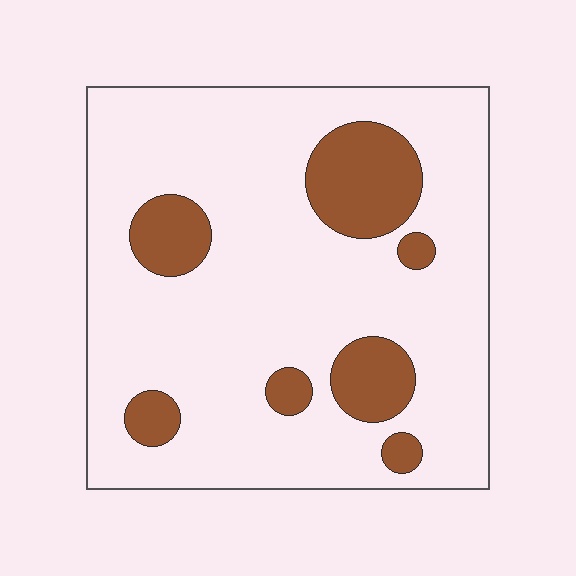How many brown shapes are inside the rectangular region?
7.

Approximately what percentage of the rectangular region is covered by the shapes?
Approximately 20%.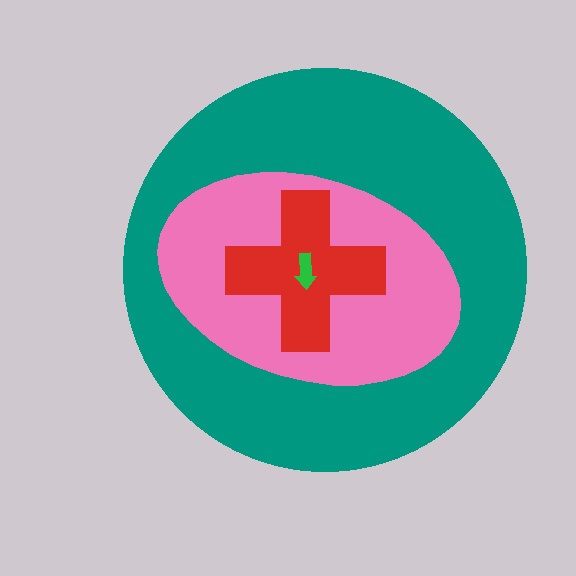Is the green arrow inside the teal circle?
Yes.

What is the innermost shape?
The green arrow.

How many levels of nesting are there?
4.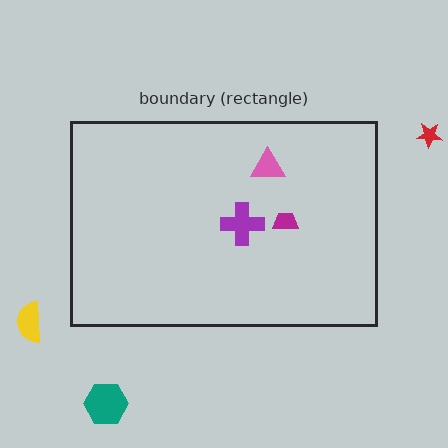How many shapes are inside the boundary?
3 inside, 3 outside.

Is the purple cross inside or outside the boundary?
Inside.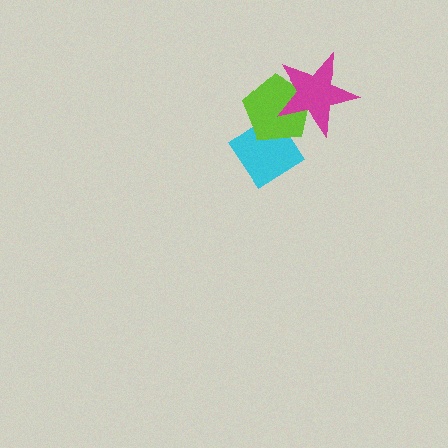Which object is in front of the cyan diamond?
The lime pentagon is in front of the cyan diamond.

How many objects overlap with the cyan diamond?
1 object overlaps with the cyan diamond.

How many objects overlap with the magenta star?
1 object overlaps with the magenta star.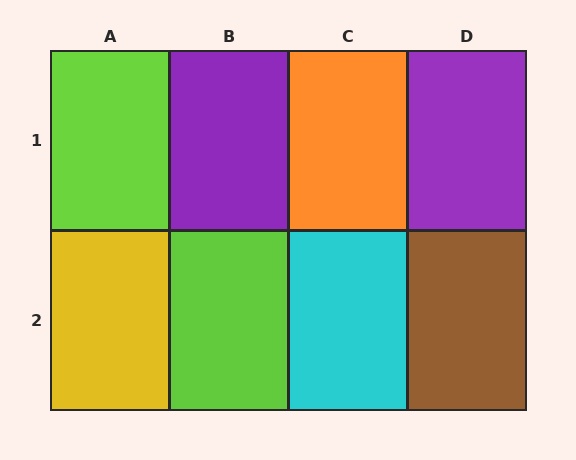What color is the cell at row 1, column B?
Purple.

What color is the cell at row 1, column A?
Lime.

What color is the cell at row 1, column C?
Orange.